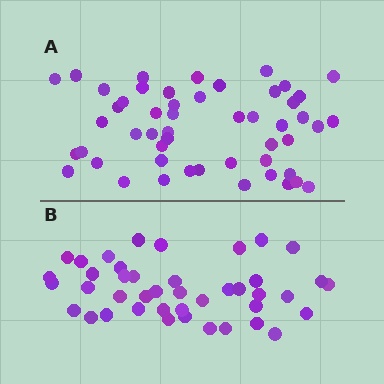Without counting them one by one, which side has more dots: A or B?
Region A (the top region) has more dots.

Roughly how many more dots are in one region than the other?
Region A has roughly 8 or so more dots than region B.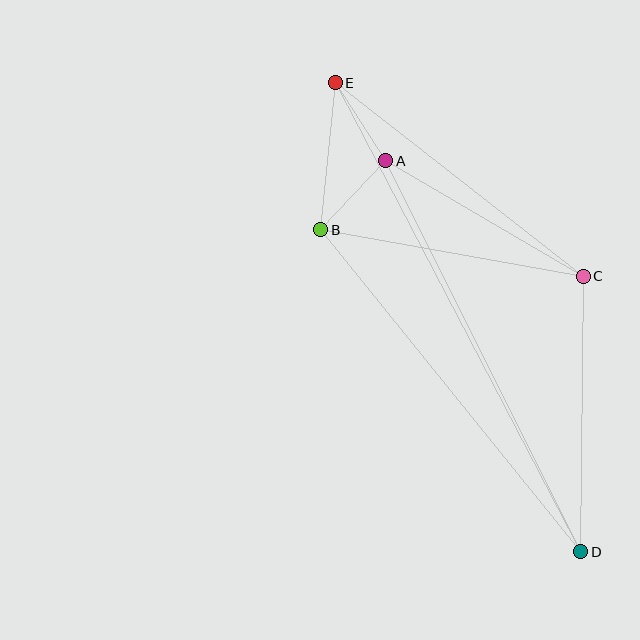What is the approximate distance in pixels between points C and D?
The distance between C and D is approximately 276 pixels.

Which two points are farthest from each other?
Points D and E are farthest from each other.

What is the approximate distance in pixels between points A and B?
The distance between A and B is approximately 95 pixels.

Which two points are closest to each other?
Points A and E are closest to each other.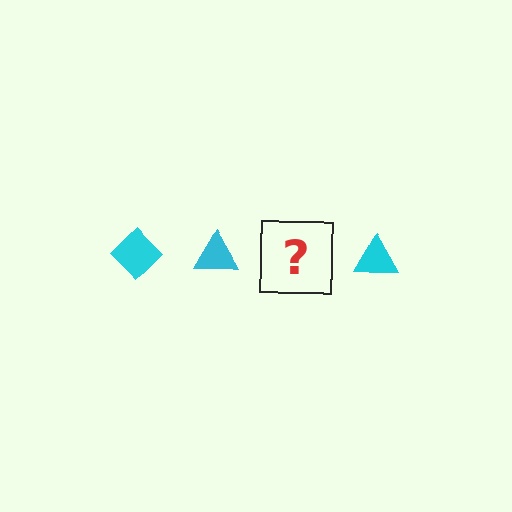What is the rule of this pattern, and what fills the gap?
The rule is that the pattern cycles through diamond, triangle shapes in cyan. The gap should be filled with a cyan diamond.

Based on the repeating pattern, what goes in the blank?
The blank should be a cyan diamond.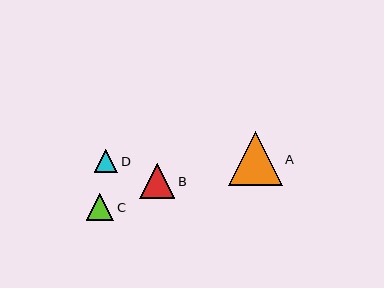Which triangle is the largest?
Triangle A is the largest with a size of approximately 54 pixels.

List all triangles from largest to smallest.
From largest to smallest: A, B, C, D.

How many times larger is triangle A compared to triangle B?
Triangle A is approximately 1.5 times the size of triangle B.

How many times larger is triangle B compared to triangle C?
Triangle B is approximately 1.3 times the size of triangle C.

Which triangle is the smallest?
Triangle D is the smallest with a size of approximately 23 pixels.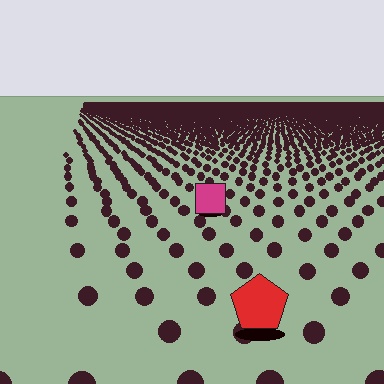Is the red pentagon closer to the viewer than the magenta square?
Yes. The red pentagon is closer — you can tell from the texture gradient: the ground texture is coarser near it.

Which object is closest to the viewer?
The red pentagon is closest. The texture marks near it are larger and more spread out.